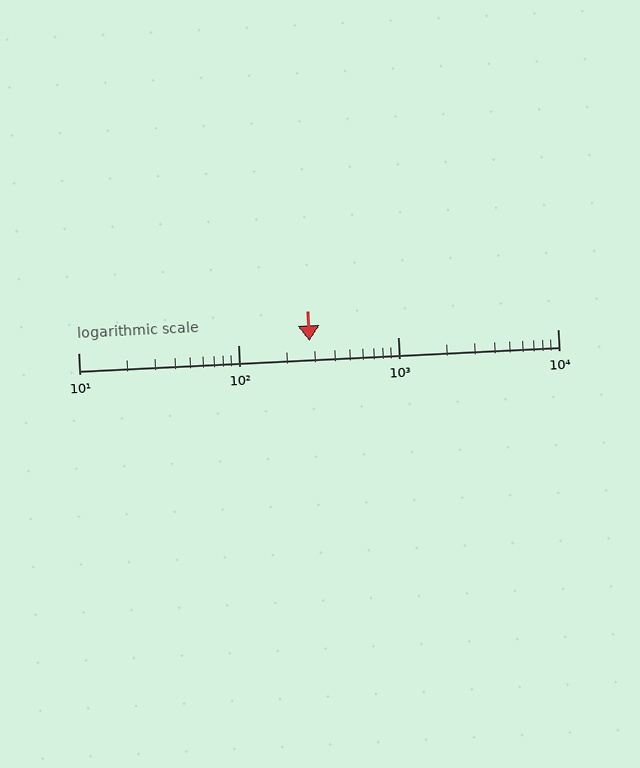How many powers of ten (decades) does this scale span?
The scale spans 3 decades, from 10 to 10000.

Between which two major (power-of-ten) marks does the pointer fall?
The pointer is between 100 and 1000.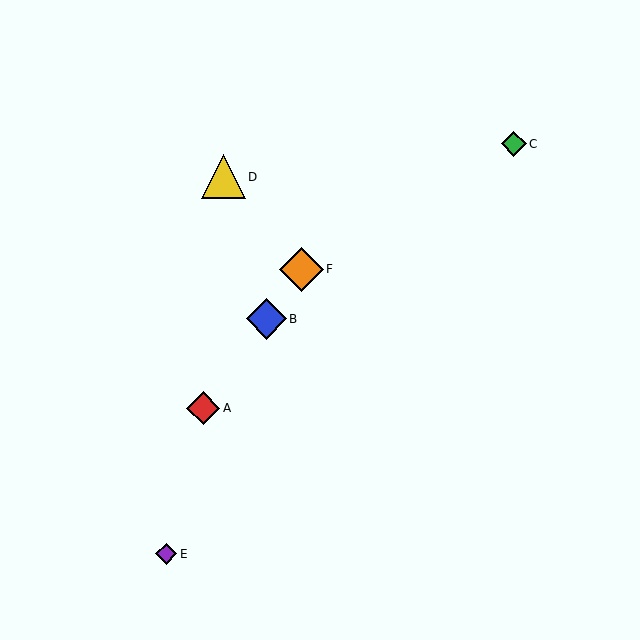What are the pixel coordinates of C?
Object C is at (514, 144).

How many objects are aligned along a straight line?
3 objects (A, B, F) are aligned along a straight line.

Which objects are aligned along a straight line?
Objects A, B, F are aligned along a straight line.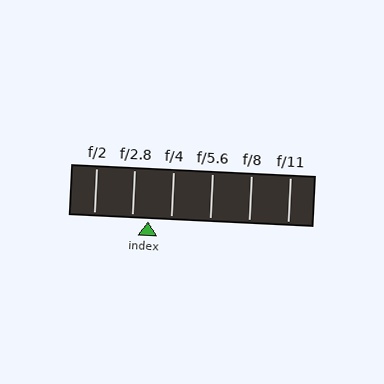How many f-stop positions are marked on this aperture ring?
There are 6 f-stop positions marked.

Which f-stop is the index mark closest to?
The index mark is closest to f/2.8.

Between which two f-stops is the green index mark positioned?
The index mark is between f/2.8 and f/4.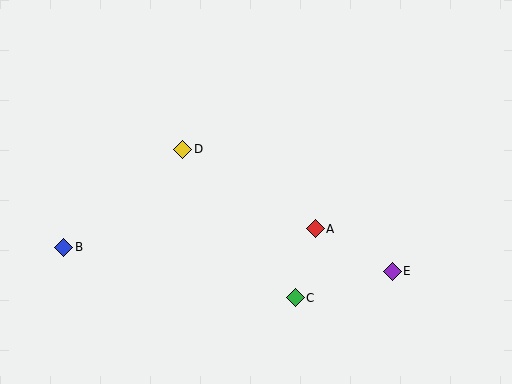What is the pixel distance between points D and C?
The distance between D and C is 186 pixels.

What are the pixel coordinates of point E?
Point E is at (392, 271).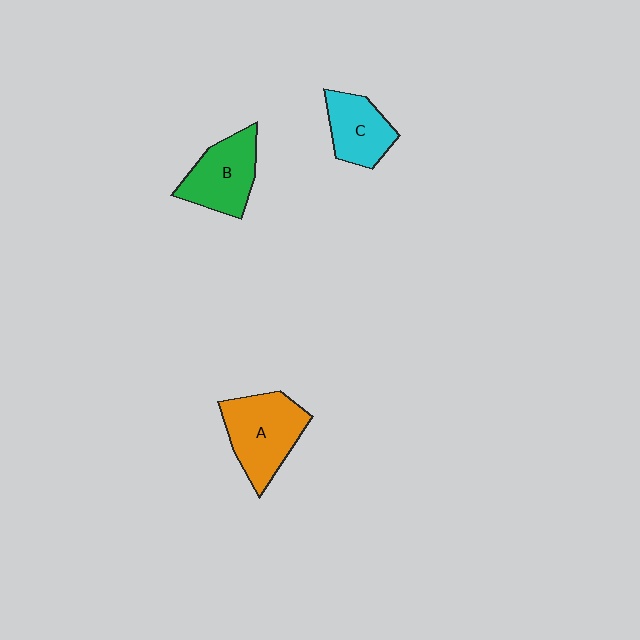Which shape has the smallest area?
Shape C (cyan).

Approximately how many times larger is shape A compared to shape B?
Approximately 1.2 times.